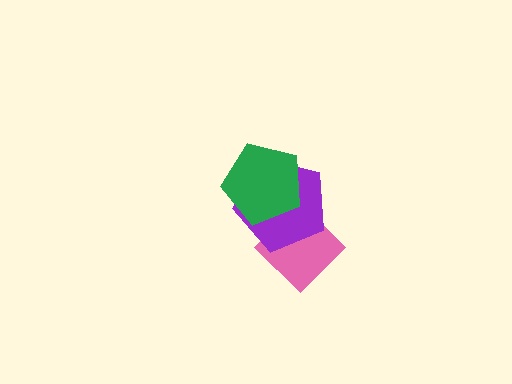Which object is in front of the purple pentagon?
The green pentagon is in front of the purple pentagon.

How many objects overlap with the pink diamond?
2 objects overlap with the pink diamond.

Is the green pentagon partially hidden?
No, no other shape covers it.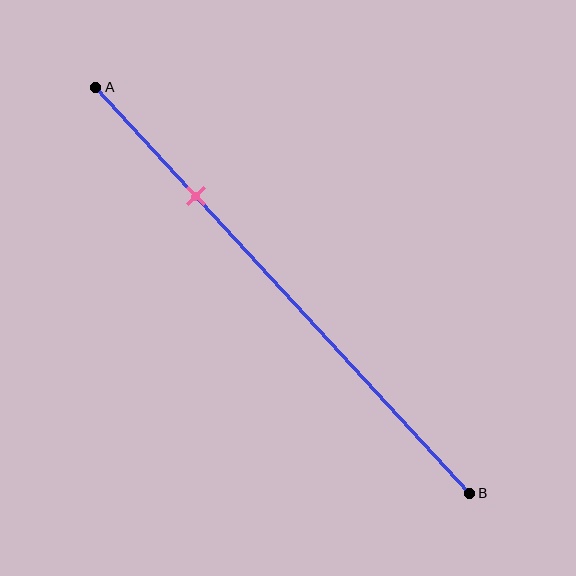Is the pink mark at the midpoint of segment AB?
No, the mark is at about 25% from A, not at the 50% midpoint.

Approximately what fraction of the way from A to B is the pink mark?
The pink mark is approximately 25% of the way from A to B.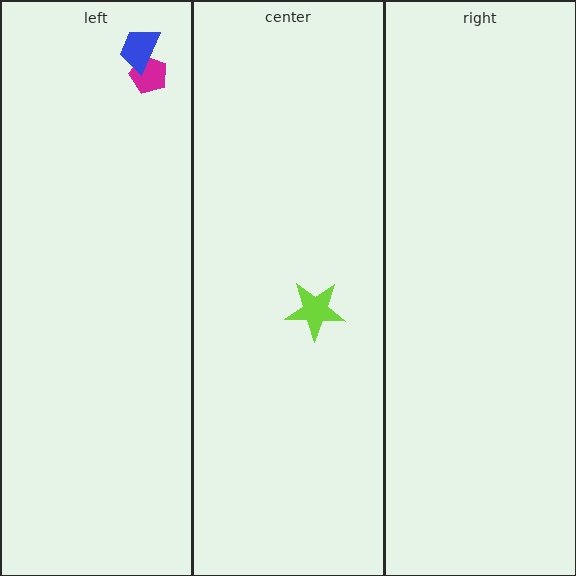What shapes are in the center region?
The lime star.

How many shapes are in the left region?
2.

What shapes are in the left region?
The magenta pentagon, the blue trapezoid.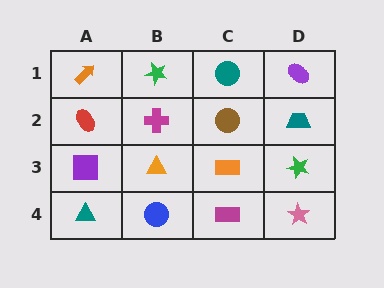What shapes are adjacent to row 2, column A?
An orange arrow (row 1, column A), a purple square (row 3, column A), a magenta cross (row 2, column B).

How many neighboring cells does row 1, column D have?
2.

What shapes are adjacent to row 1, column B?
A magenta cross (row 2, column B), an orange arrow (row 1, column A), a teal circle (row 1, column C).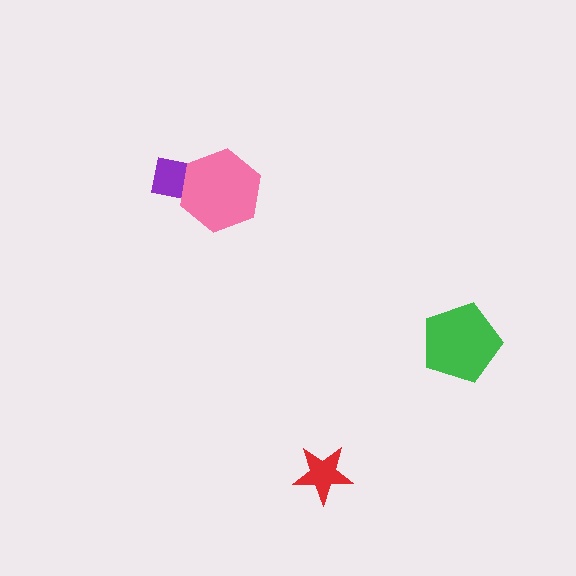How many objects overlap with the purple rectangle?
1 object overlaps with the purple rectangle.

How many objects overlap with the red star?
0 objects overlap with the red star.